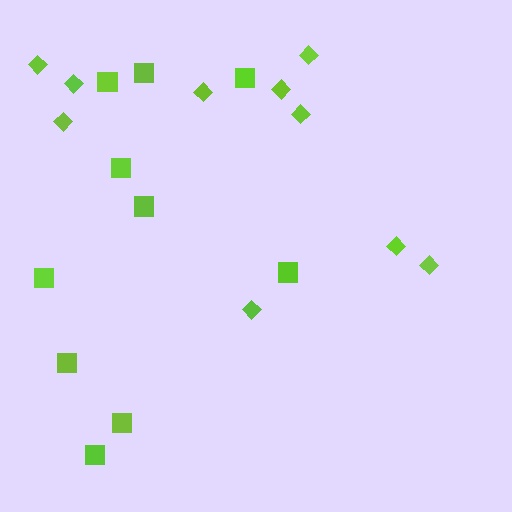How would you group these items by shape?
There are 2 groups: one group of squares (10) and one group of diamonds (10).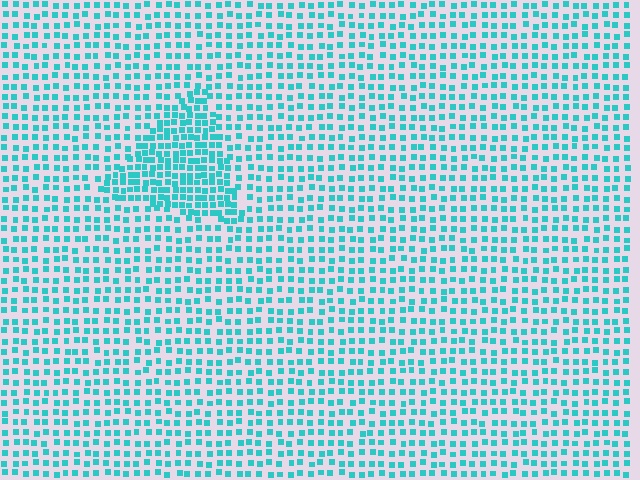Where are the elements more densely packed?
The elements are more densely packed inside the triangle boundary.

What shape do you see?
I see a triangle.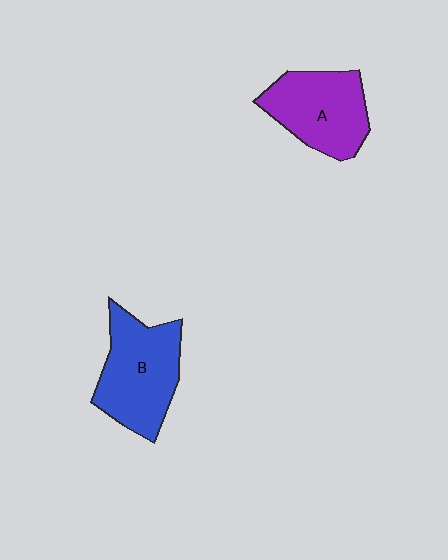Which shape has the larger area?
Shape B (blue).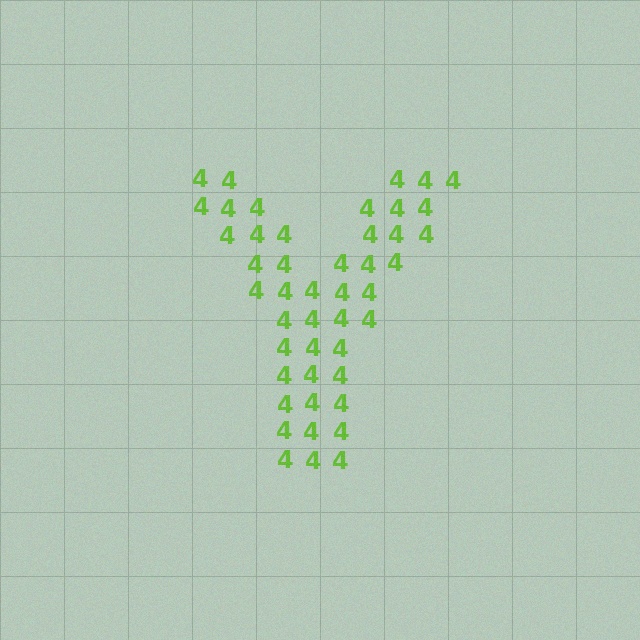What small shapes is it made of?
It is made of small digit 4's.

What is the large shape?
The large shape is the letter Y.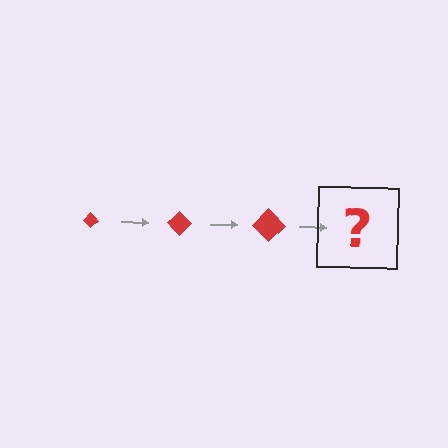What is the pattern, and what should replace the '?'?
The pattern is that the diamond gets progressively larger each step. The '?' should be a red diamond, larger than the previous one.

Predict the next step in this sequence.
The next step is a red diamond, larger than the previous one.